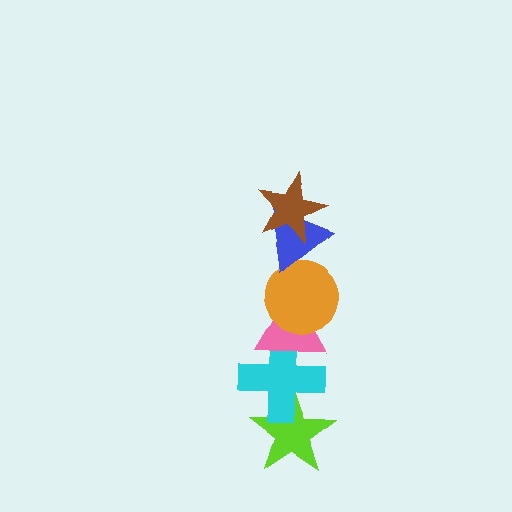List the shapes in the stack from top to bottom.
From top to bottom: the brown star, the blue triangle, the orange circle, the pink triangle, the cyan cross, the lime star.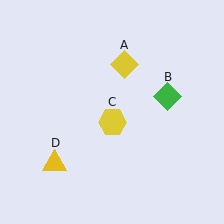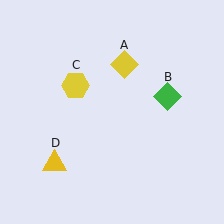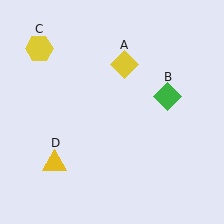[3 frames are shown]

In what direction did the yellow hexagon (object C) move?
The yellow hexagon (object C) moved up and to the left.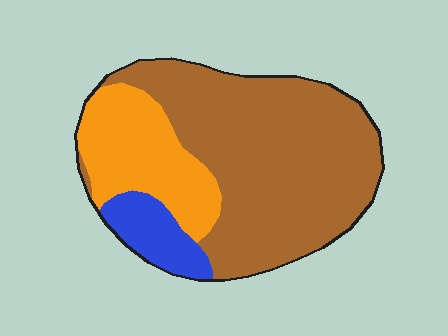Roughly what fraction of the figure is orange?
Orange covers 24% of the figure.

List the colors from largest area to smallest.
From largest to smallest: brown, orange, blue.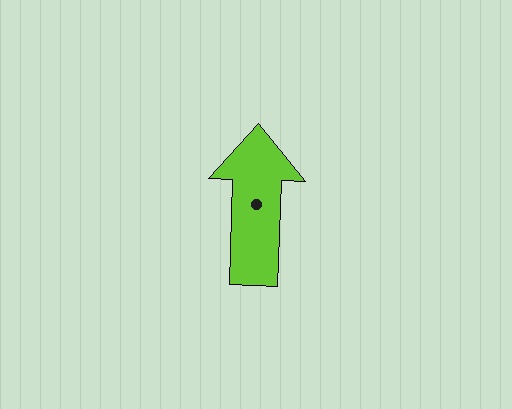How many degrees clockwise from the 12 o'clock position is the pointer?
Approximately 2 degrees.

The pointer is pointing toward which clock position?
Roughly 12 o'clock.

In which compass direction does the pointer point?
North.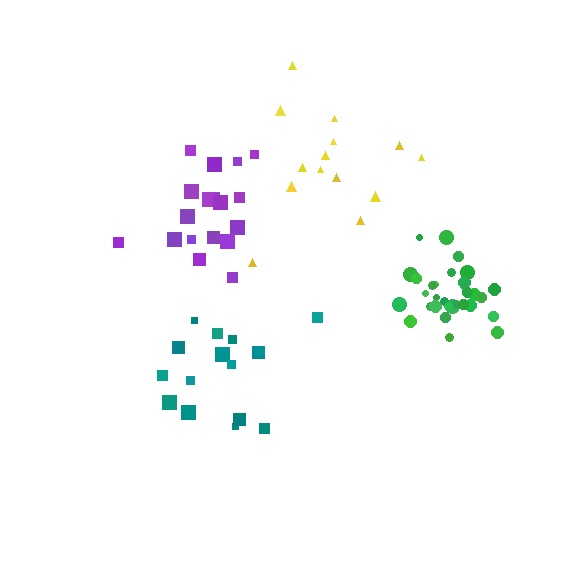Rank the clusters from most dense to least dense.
green, purple, teal, yellow.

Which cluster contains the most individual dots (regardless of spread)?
Green (31).